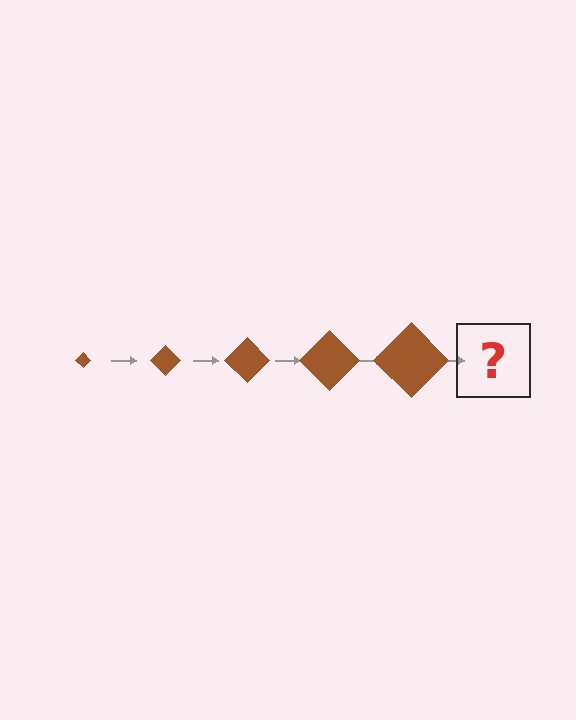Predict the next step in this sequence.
The next step is a brown diamond, larger than the previous one.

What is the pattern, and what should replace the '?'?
The pattern is that the diamond gets progressively larger each step. The '?' should be a brown diamond, larger than the previous one.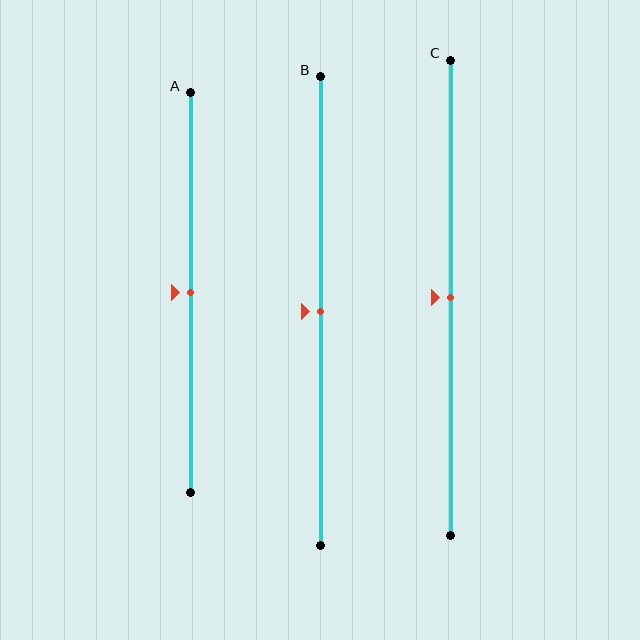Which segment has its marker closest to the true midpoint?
Segment A has its marker closest to the true midpoint.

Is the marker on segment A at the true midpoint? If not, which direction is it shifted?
Yes, the marker on segment A is at the true midpoint.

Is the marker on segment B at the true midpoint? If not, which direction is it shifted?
Yes, the marker on segment B is at the true midpoint.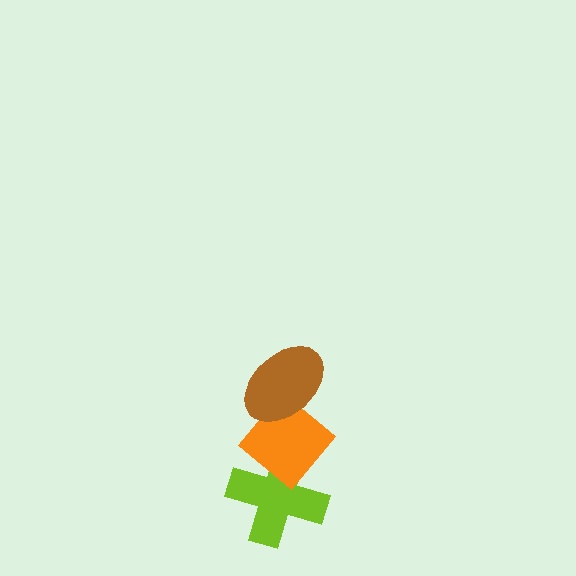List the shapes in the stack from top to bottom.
From top to bottom: the brown ellipse, the orange diamond, the lime cross.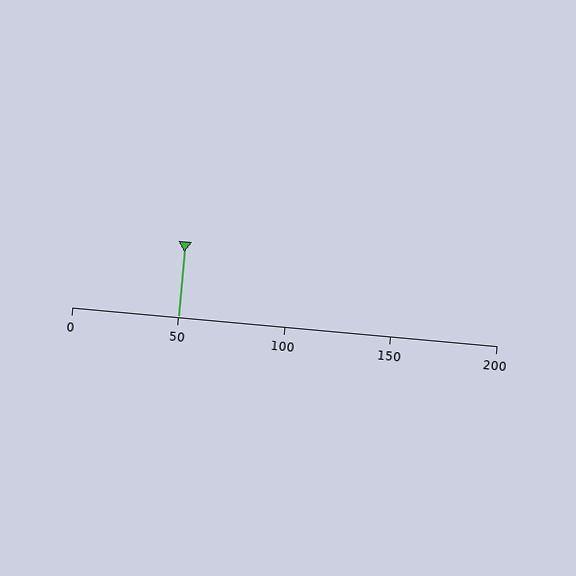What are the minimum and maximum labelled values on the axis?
The axis runs from 0 to 200.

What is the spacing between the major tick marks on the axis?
The major ticks are spaced 50 apart.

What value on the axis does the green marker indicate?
The marker indicates approximately 50.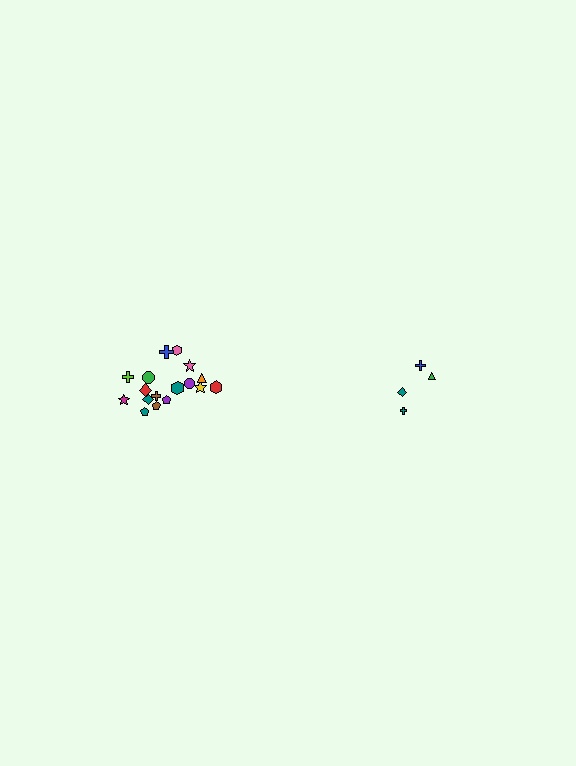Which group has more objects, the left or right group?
The left group.